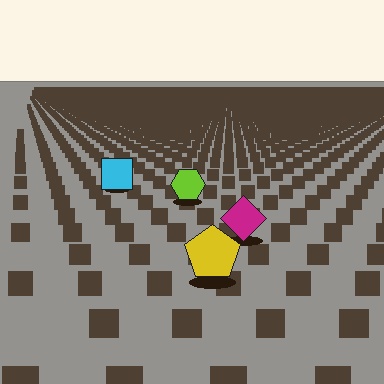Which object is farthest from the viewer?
The cyan square is farthest from the viewer. It appears smaller and the ground texture around it is denser.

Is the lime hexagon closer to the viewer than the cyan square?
Yes. The lime hexagon is closer — you can tell from the texture gradient: the ground texture is coarser near it.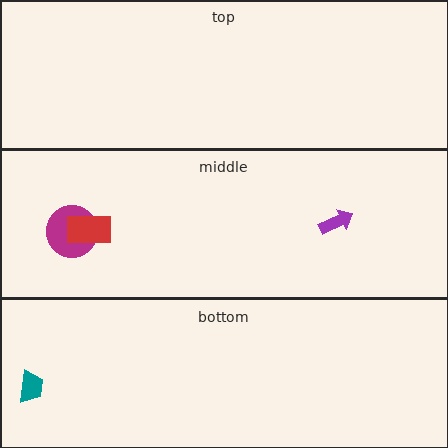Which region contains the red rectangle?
The middle region.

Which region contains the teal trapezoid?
The bottom region.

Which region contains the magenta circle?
The middle region.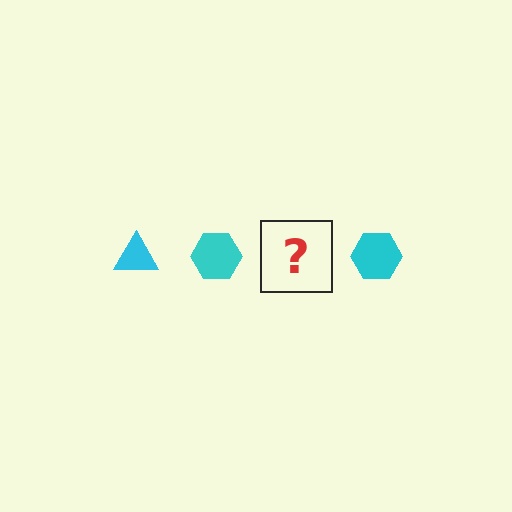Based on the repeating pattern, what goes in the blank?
The blank should be a cyan triangle.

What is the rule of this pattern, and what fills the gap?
The rule is that the pattern cycles through triangle, hexagon shapes in cyan. The gap should be filled with a cyan triangle.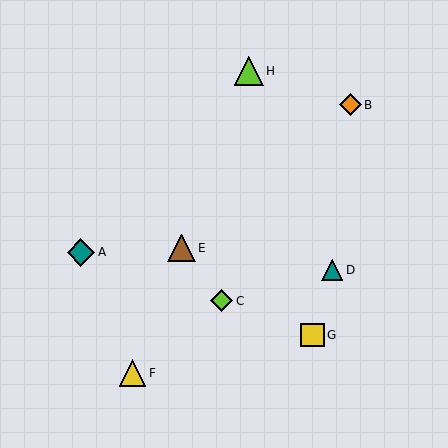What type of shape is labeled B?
Shape B is an orange diamond.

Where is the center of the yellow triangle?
The center of the yellow triangle is at (132, 373).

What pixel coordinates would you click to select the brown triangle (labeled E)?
Click at (181, 248) to select the brown triangle E.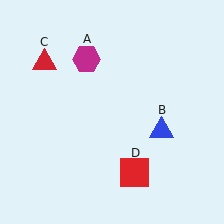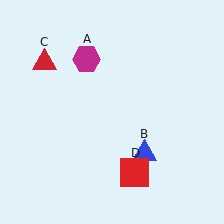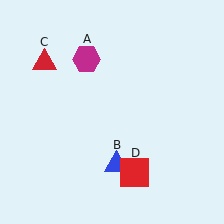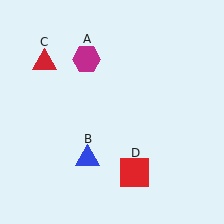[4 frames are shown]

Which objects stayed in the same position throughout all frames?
Magenta hexagon (object A) and red triangle (object C) and red square (object D) remained stationary.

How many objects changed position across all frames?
1 object changed position: blue triangle (object B).